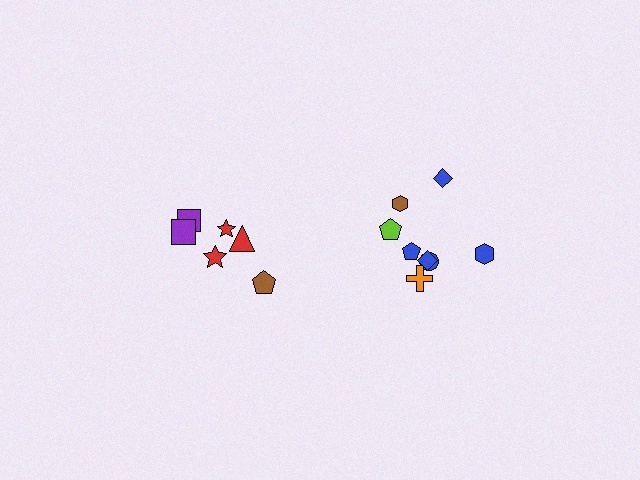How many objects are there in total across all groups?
There are 14 objects.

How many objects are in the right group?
There are 8 objects.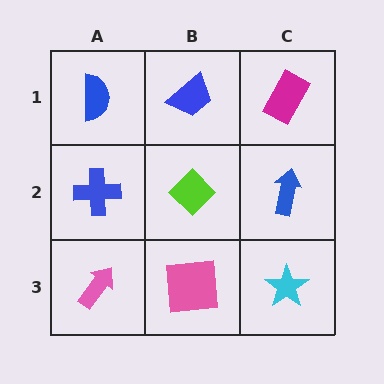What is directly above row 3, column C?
A blue arrow.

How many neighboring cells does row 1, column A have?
2.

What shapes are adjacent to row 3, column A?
A blue cross (row 2, column A), a pink square (row 3, column B).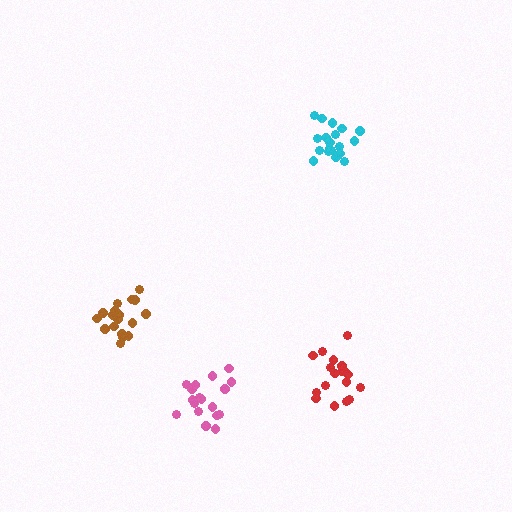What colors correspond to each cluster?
The clusters are colored: red, cyan, pink, brown.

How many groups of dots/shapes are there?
There are 4 groups.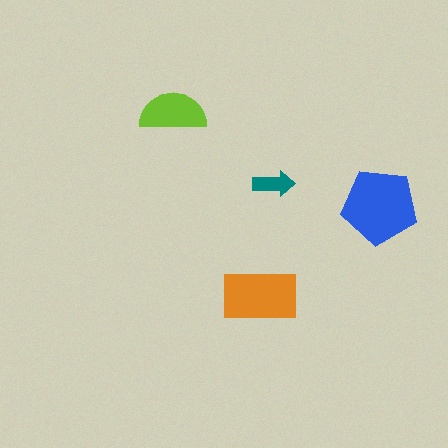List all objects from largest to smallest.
The blue pentagon, the orange rectangle, the lime semicircle, the teal arrow.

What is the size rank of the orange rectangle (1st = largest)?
2nd.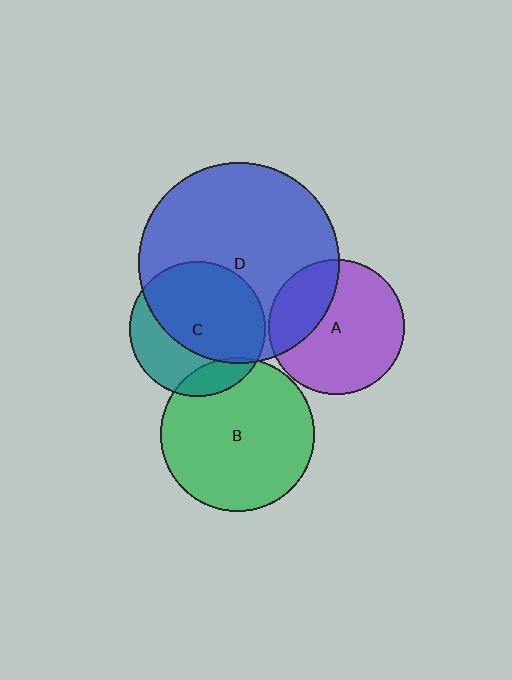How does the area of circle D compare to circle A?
Approximately 2.2 times.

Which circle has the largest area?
Circle D (blue).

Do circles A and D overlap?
Yes.